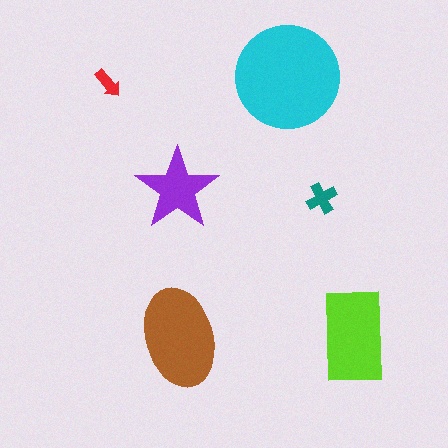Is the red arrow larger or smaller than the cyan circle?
Smaller.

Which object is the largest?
The cyan circle.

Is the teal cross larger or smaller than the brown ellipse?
Smaller.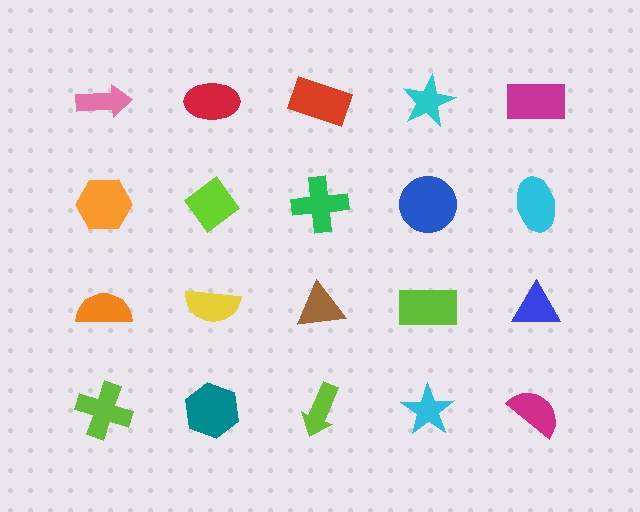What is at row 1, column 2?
A red ellipse.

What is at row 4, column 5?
A magenta semicircle.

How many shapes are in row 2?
5 shapes.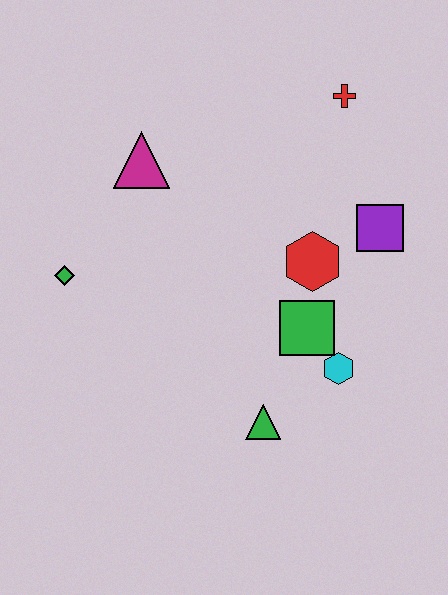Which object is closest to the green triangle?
The cyan hexagon is closest to the green triangle.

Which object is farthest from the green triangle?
The red cross is farthest from the green triangle.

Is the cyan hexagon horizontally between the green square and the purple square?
Yes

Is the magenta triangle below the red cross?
Yes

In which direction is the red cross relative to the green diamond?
The red cross is to the right of the green diamond.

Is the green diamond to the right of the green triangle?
No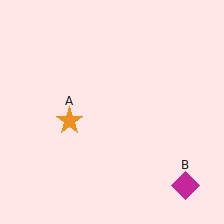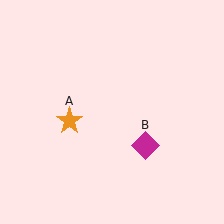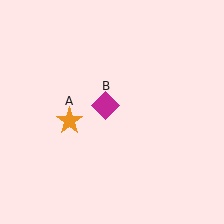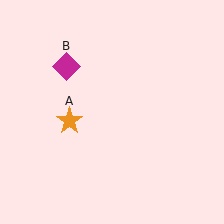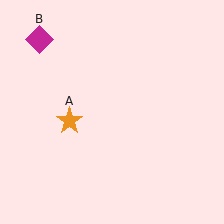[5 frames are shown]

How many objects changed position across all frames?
1 object changed position: magenta diamond (object B).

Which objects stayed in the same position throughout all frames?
Orange star (object A) remained stationary.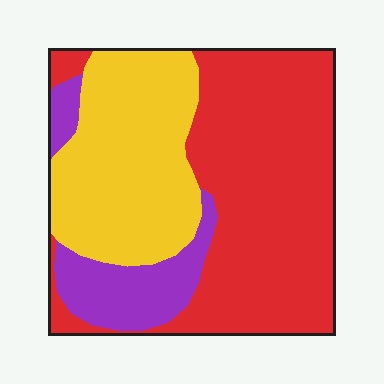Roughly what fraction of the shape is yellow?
Yellow takes up about one third (1/3) of the shape.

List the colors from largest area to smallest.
From largest to smallest: red, yellow, purple.